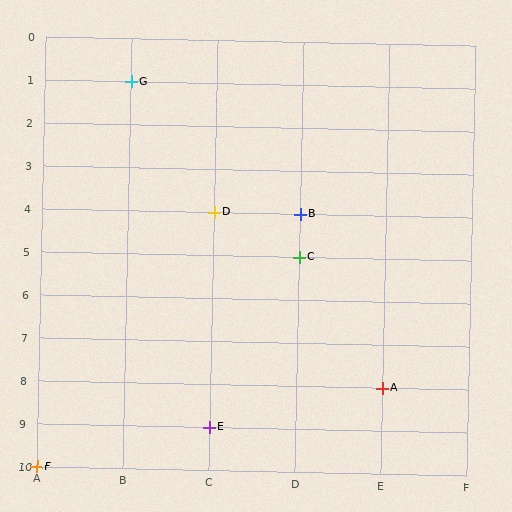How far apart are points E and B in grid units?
Points E and B are 1 column and 5 rows apart (about 5.1 grid units diagonally).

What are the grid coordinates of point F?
Point F is at grid coordinates (A, 10).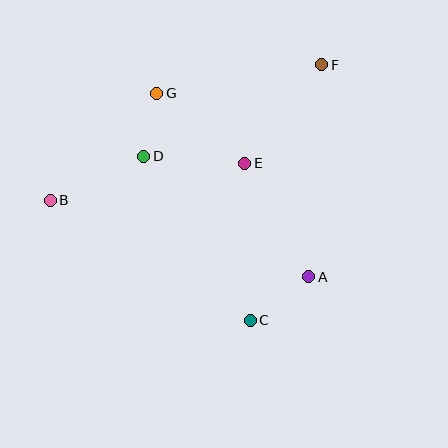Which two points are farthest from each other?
Points B and F are farthest from each other.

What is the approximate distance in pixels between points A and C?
The distance between A and C is approximately 73 pixels.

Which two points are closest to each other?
Points D and G are closest to each other.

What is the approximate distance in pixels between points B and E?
The distance between B and E is approximately 198 pixels.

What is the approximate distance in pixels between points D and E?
The distance between D and E is approximately 101 pixels.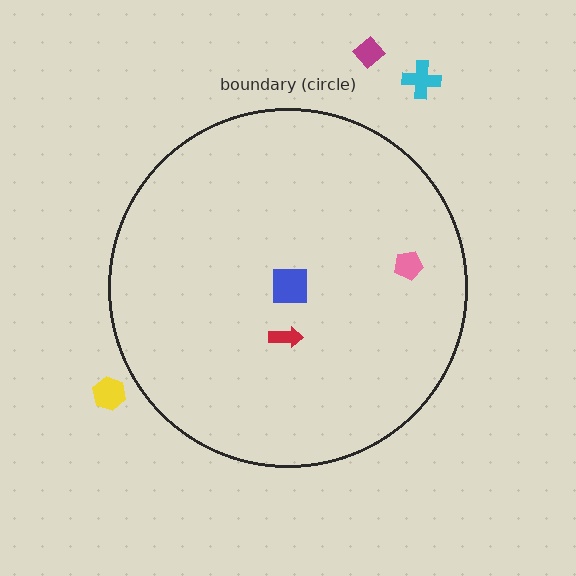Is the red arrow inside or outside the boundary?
Inside.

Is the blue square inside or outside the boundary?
Inside.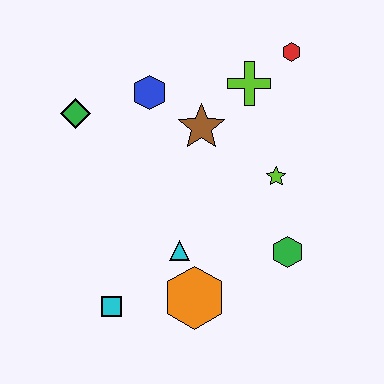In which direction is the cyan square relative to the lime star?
The cyan square is to the left of the lime star.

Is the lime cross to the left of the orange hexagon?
No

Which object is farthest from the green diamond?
The green hexagon is farthest from the green diamond.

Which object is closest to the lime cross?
The red hexagon is closest to the lime cross.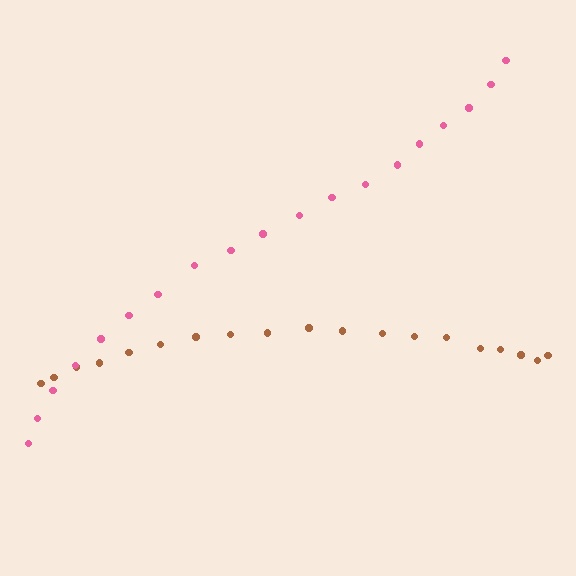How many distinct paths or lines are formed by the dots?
There are 2 distinct paths.